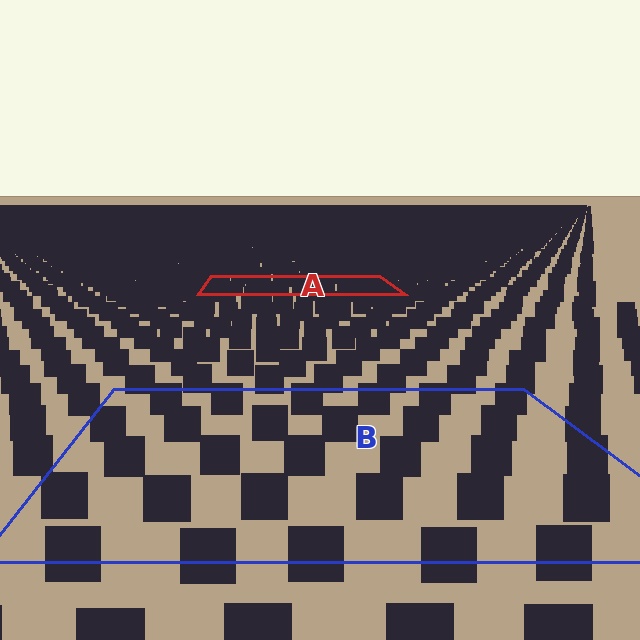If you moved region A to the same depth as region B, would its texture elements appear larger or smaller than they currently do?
They would appear larger. At a closer depth, the same texture elements are projected at a bigger on-screen size.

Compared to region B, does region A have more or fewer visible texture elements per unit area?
Region A has more texture elements per unit area — they are packed more densely because it is farther away.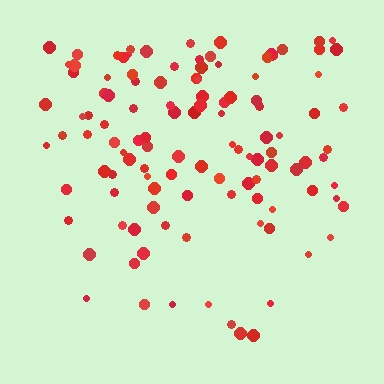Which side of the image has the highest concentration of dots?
The top.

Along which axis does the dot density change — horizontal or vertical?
Vertical.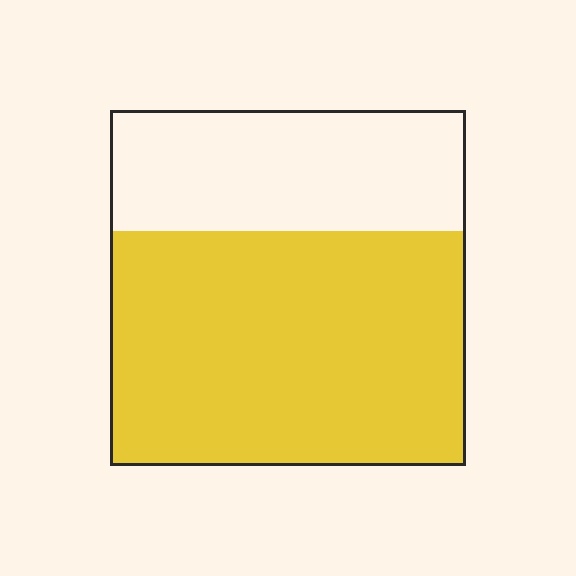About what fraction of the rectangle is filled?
About two thirds (2/3).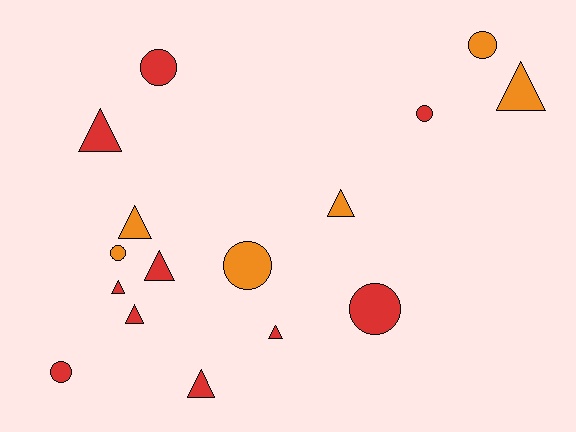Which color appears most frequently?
Red, with 10 objects.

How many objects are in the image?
There are 16 objects.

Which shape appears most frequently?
Triangle, with 9 objects.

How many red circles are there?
There are 4 red circles.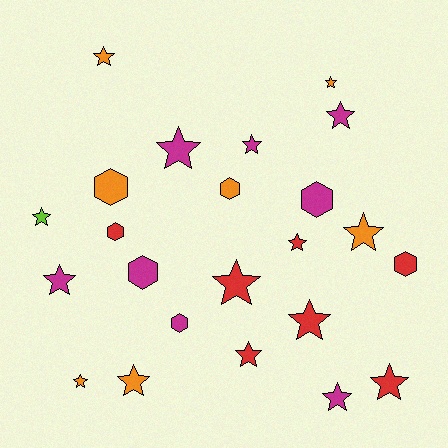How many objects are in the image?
There are 23 objects.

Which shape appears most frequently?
Star, with 16 objects.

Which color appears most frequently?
Magenta, with 8 objects.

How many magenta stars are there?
There are 5 magenta stars.